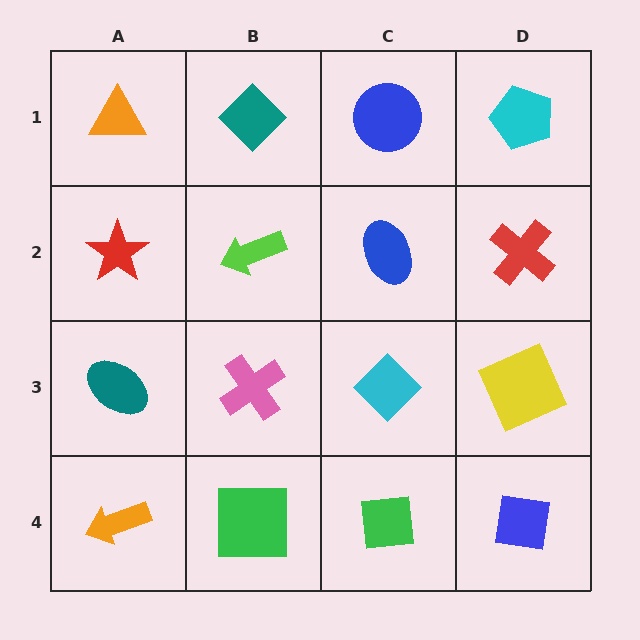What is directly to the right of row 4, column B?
A green square.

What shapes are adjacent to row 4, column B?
A pink cross (row 3, column B), an orange arrow (row 4, column A), a green square (row 4, column C).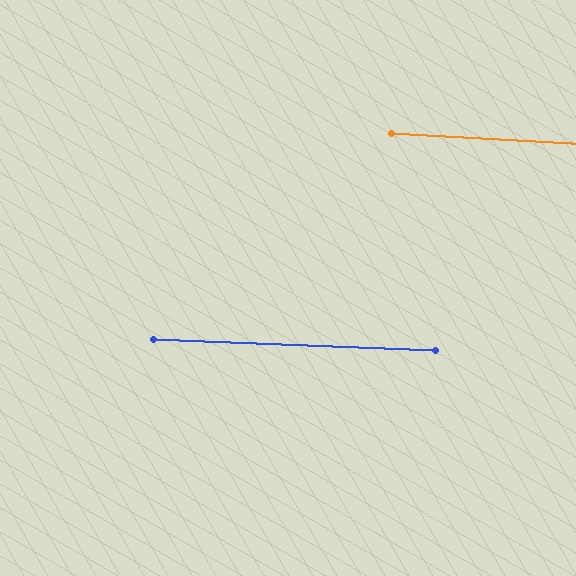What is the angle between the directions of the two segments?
Approximately 1 degree.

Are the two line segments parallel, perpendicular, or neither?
Parallel — their directions differ by only 0.8°.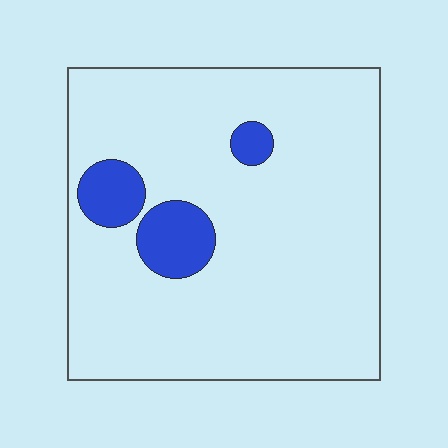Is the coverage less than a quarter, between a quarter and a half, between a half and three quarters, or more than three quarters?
Less than a quarter.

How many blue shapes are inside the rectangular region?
3.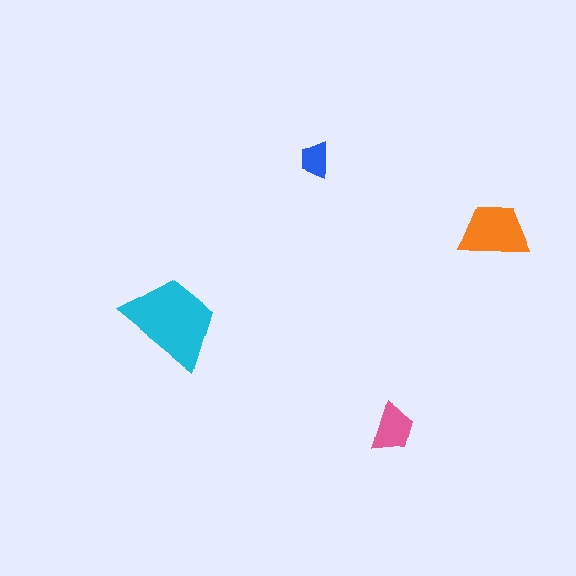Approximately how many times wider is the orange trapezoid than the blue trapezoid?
About 2 times wider.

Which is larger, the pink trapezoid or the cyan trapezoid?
The cyan one.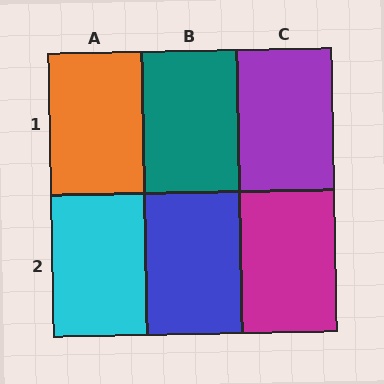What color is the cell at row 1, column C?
Purple.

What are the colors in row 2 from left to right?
Cyan, blue, magenta.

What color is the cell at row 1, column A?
Orange.